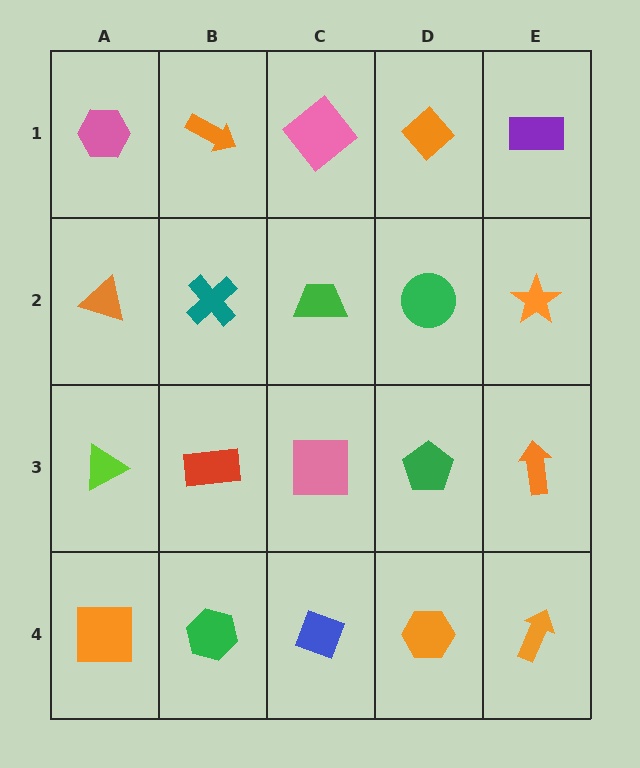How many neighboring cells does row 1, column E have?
2.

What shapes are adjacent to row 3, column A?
An orange triangle (row 2, column A), an orange square (row 4, column A), a red rectangle (row 3, column B).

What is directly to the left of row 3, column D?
A pink square.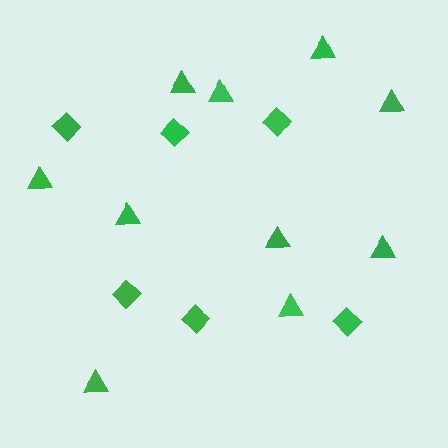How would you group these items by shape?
There are 2 groups: one group of diamonds (6) and one group of triangles (10).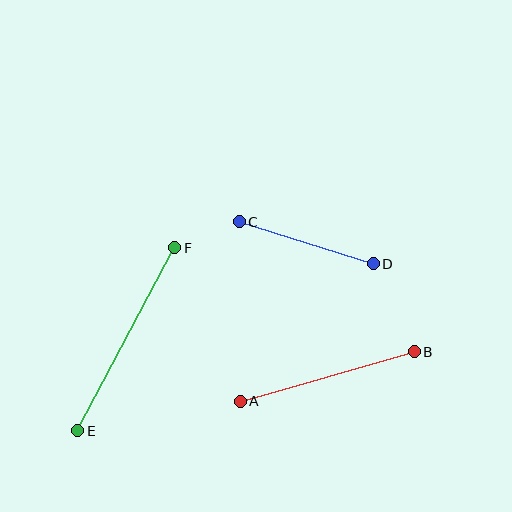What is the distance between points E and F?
The distance is approximately 207 pixels.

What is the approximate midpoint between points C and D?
The midpoint is at approximately (306, 243) pixels.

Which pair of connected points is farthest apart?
Points E and F are farthest apart.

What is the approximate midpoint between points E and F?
The midpoint is at approximately (126, 339) pixels.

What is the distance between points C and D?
The distance is approximately 140 pixels.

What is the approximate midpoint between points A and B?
The midpoint is at approximately (327, 376) pixels.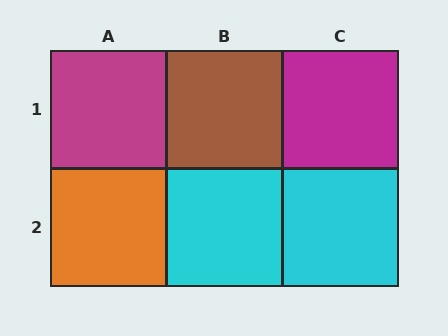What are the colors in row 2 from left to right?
Orange, cyan, cyan.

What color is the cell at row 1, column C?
Magenta.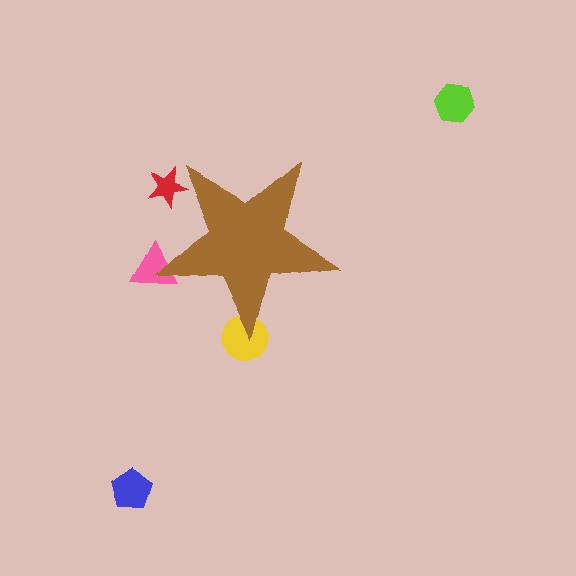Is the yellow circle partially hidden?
Yes, the yellow circle is partially hidden behind the brown star.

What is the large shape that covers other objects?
A brown star.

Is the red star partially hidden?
Yes, the red star is partially hidden behind the brown star.